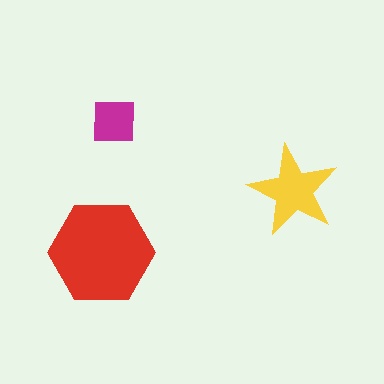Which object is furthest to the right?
The yellow star is rightmost.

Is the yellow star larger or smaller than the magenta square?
Larger.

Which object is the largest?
The red hexagon.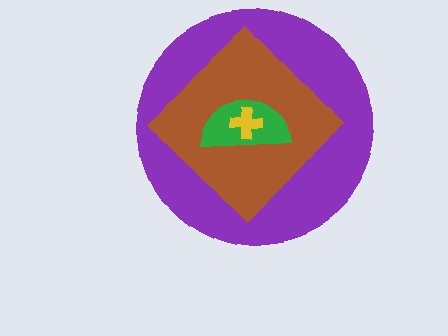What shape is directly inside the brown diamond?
The green semicircle.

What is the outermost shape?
The purple circle.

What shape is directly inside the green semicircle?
The yellow cross.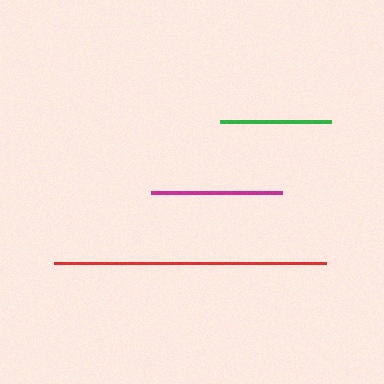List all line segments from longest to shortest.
From longest to shortest: red, magenta, green.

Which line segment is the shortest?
The green line is the shortest at approximately 112 pixels.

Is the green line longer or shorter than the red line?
The red line is longer than the green line.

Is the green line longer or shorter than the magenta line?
The magenta line is longer than the green line.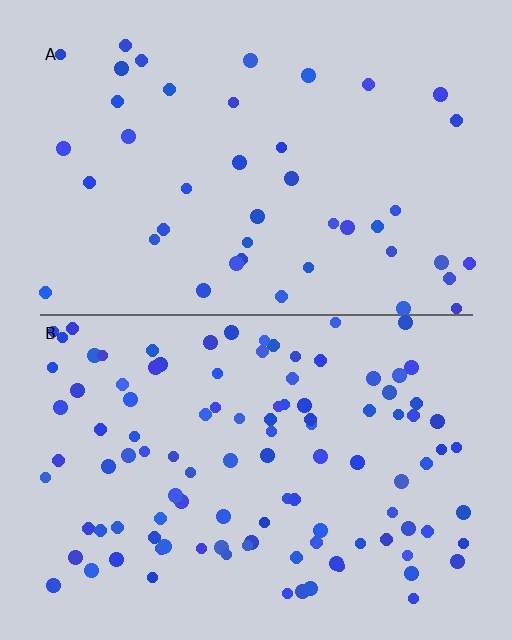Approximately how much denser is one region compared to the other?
Approximately 2.5× — region B over region A.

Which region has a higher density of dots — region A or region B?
B (the bottom).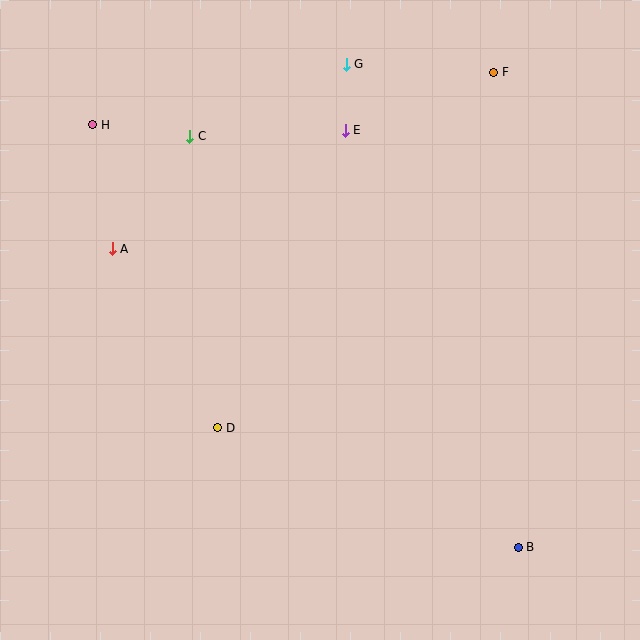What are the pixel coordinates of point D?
Point D is at (218, 428).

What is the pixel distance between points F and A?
The distance between F and A is 420 pixels.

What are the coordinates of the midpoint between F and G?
The midpoint between F and G is at (420, 68).